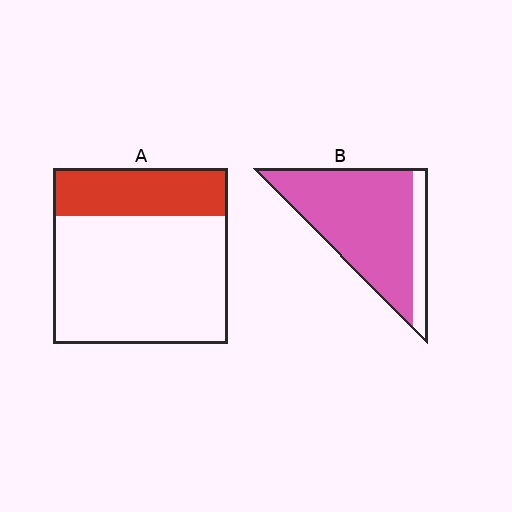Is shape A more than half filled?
No.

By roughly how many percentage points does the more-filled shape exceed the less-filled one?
By roughly 55 percentage points (B over A).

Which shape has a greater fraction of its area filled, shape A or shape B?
Shape B.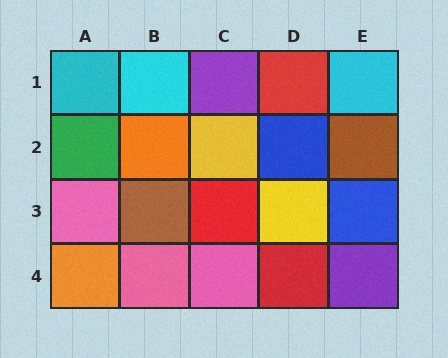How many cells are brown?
2 cells are brown.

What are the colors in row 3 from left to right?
Pink, brown, red, yellow, blue.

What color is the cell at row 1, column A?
Cyan.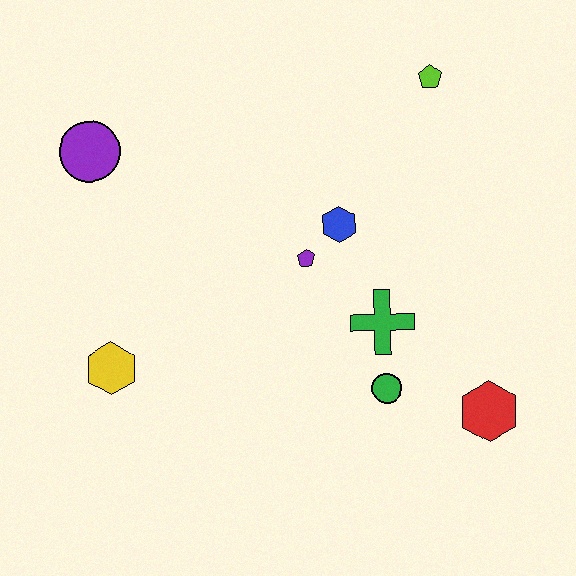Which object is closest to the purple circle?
The yellow hexagon is closest to the purple circle.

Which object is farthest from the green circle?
The purple circle is farthest from the green circle.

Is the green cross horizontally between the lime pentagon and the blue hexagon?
Yes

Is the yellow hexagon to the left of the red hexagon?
Yes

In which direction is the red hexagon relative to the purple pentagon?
The red hexagon is to the right of the purple pentagon.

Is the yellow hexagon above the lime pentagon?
No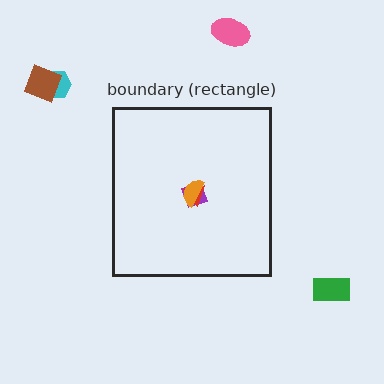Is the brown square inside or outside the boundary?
Outside.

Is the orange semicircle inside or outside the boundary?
Inside.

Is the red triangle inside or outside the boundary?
Inside.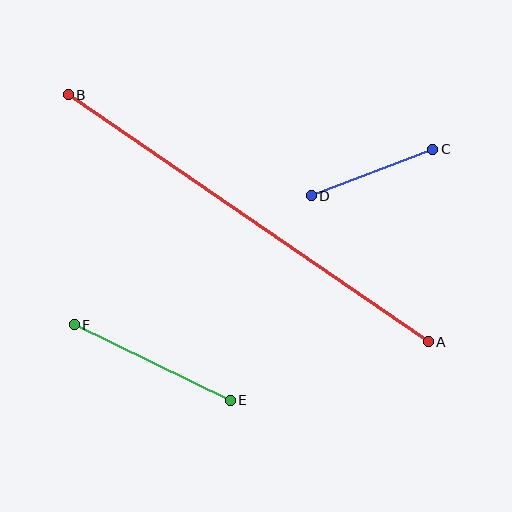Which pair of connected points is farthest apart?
Points A and B are farthest apart.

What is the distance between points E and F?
The distance is approximately 173 pixels.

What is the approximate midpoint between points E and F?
The midpoint is at approximately (152, 362) pixels.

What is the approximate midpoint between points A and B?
The midpoint is at approximately (248, 218) pixels.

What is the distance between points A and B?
The distance is approximately 437 pixels.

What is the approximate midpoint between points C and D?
The midpoint is at approximately (372, 172) pixels.